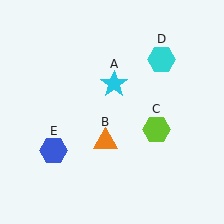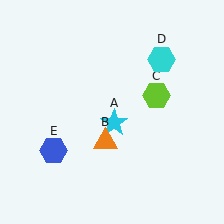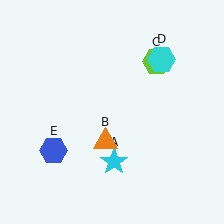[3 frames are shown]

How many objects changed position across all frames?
2 objects changed position: cyan star (object A), lime hexagon (object C).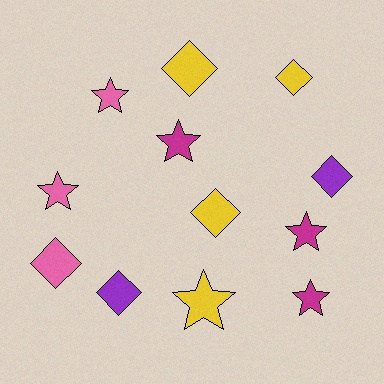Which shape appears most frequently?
Diamond, with 6 objects.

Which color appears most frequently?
Yellow, with 4 objects.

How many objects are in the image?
There are 12 objects.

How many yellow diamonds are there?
There are 3 yellow diamonds.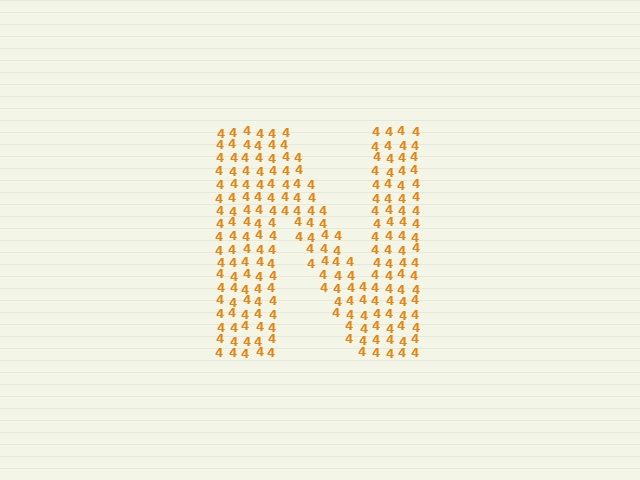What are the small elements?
The small elements are digit 4's.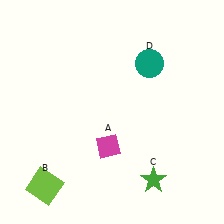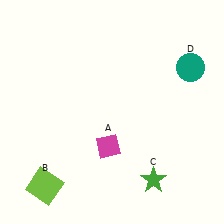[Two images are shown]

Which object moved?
The teal circle (D) moved right.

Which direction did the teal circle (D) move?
The teal circle (D) moved right.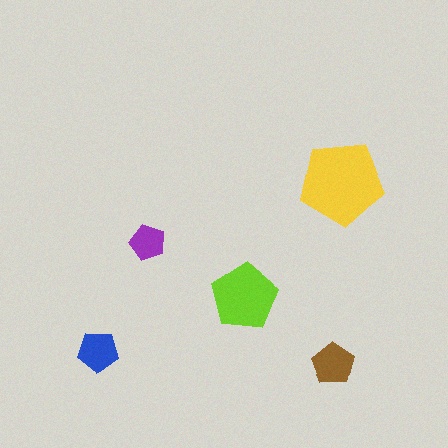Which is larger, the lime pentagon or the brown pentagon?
The lime one.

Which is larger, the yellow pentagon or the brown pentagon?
The yellow one.